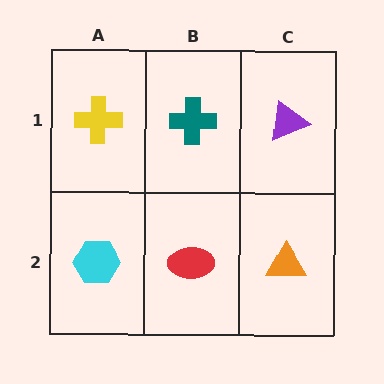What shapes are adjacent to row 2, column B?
A teal cross (row 1, column B), a cyan hexagon (row 2, column A), an orange triangle (row 2, column C).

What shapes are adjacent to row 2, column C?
A purple triangle (row 1, column C), a red ellipse (row 2, column B).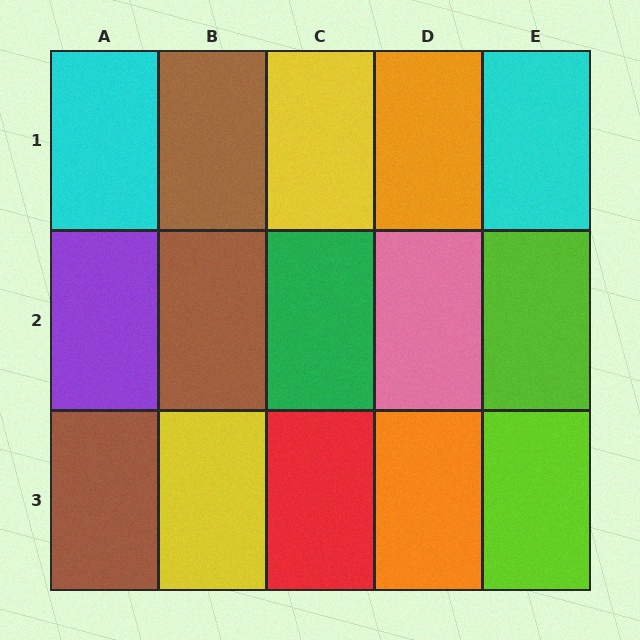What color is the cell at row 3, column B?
Yellow.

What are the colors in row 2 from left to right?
Purple, brown, green, pink, lime.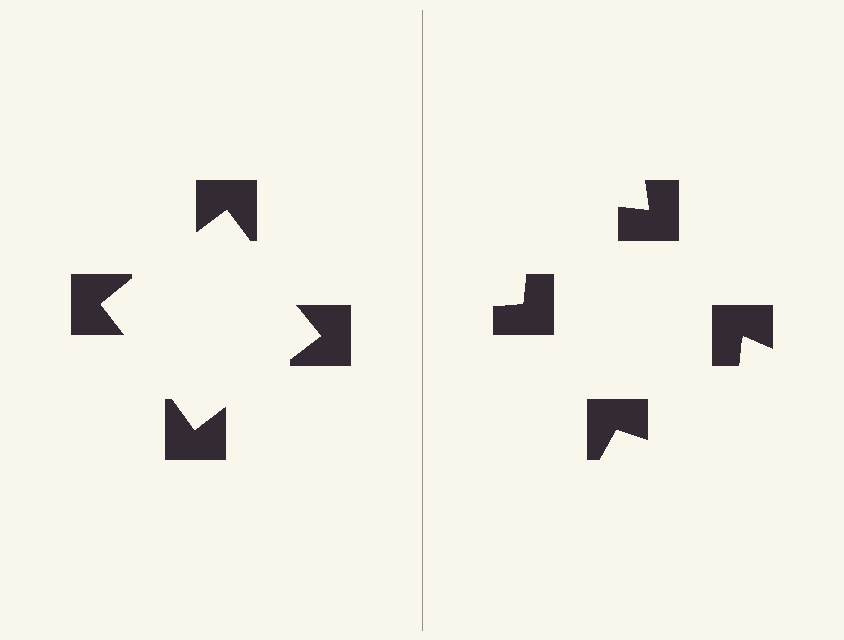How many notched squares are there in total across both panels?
8 — 4 on each side.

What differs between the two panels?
The notched squares are positioned identically on both sides; only the wedge orientations differ. On the left they align to a square; on the right they are misaligned.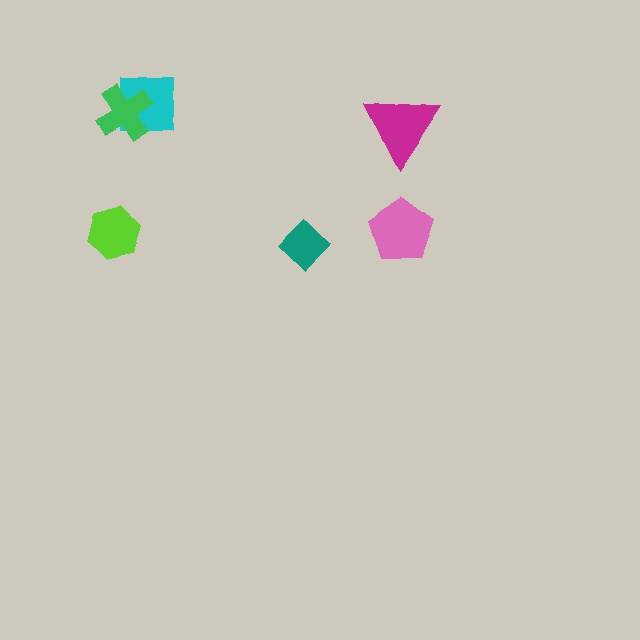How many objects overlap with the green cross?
1 object overlaps with the green cross.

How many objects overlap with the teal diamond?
0 objects overlap with the teal diamond.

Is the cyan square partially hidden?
Yes, it is partially covered by another shape.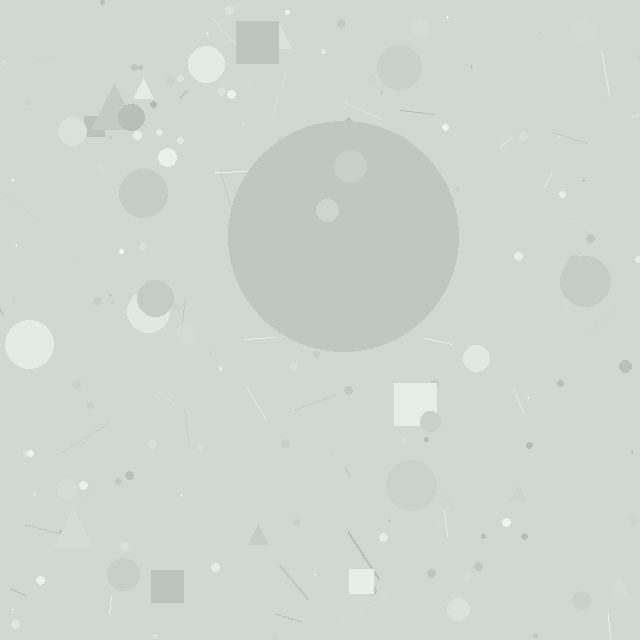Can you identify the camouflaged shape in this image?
The camouflaged shape is a circle.